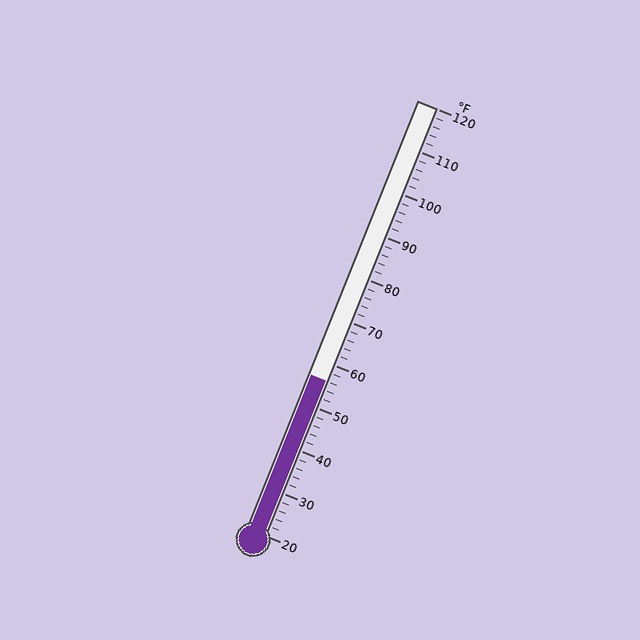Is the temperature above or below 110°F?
The temperature is below 110°F.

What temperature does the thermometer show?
The thermometer shows approximately 56°F.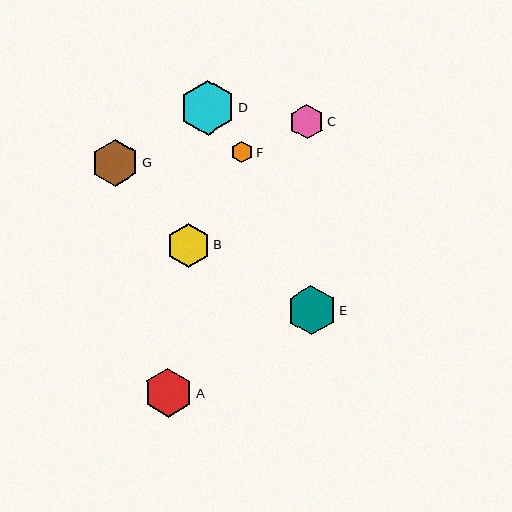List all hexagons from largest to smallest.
From largest to smallest: D, A, E, G, B, C, F.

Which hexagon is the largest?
Hexagon D is the largest with a size of approximately 55 pixels.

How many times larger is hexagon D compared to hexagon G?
Hexagon D is approximately 1.2 times the size of hexagon G.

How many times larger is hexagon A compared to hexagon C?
Hexagon A is approximately 1.4 times the size of hexagon C.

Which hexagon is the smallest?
Hexagon F is the smallest with a size of approximately 21 pixels.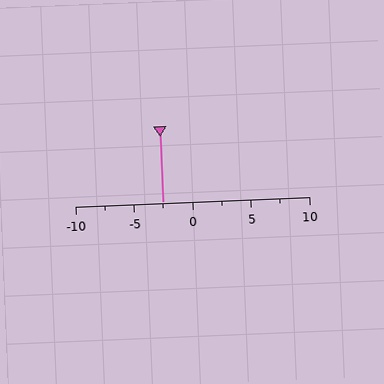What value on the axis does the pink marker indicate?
The marker indicates approximately -2.5.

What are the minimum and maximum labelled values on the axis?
The axis runs from -10 to 10.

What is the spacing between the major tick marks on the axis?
The major ticks are spaced 5 apart.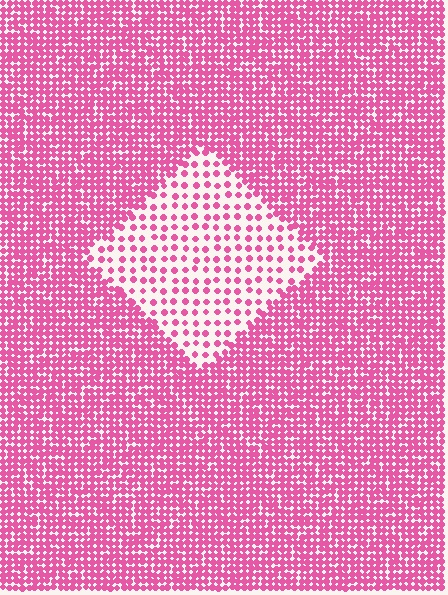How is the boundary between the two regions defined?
The boundary is defined by a change in element density (approximately 2.8x ratio). All elements are the same color, size, and shape.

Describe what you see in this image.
The image contains small pink elements arranged at two different densities. A diamond-shaped region is visible where the elements are less densely packed than the surrounding area.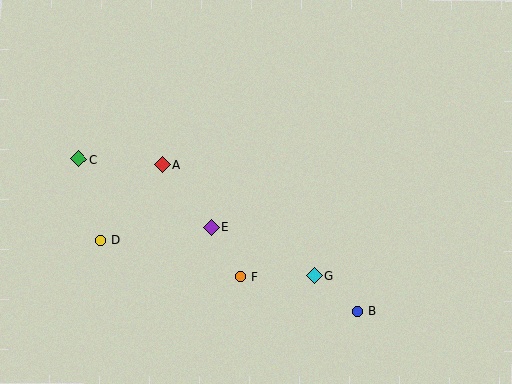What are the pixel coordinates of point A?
Point A is at (162, 164).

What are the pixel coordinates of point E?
Point E is at (211, 227).